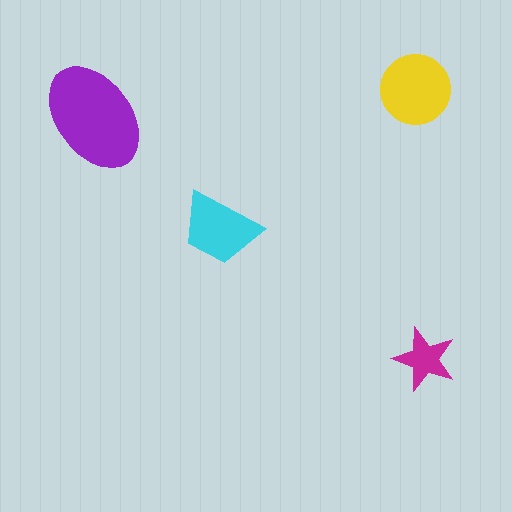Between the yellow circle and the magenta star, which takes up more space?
The yellow circle.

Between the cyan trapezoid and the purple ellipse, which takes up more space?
The purple ellipse.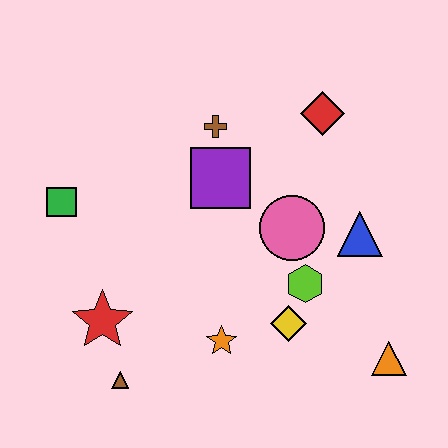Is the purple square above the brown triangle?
Yes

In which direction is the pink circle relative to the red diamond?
The pink circle is below the red diamond.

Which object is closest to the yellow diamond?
The lime hexagon is closest to the yellow diamond.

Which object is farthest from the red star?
The red diamond is farthest from the red star.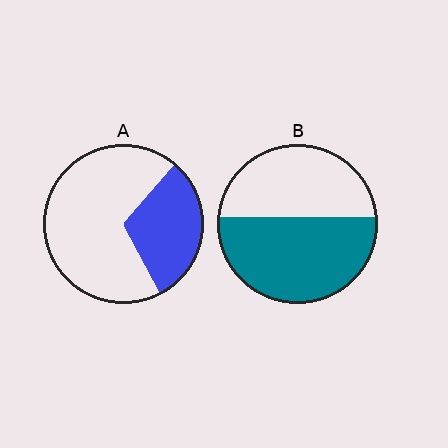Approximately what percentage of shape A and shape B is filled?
A is approximately 30% and B is approximately 55%.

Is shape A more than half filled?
No.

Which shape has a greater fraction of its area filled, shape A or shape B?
Shape B.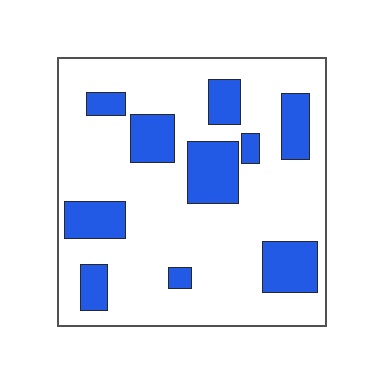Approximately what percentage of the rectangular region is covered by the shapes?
Approximately 25%.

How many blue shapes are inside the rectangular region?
10.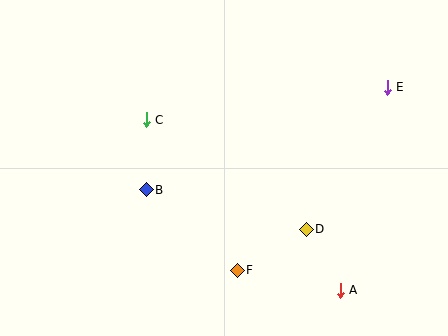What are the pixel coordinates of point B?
Point B is at (146, 190).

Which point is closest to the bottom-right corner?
Point A is closest to the bottom-right corner.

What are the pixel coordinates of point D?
Point D is at (306, 229).